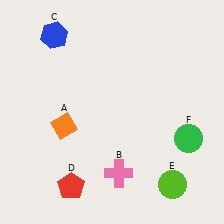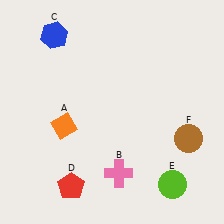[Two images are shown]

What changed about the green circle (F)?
In Image 1, F is green. In Image 2, it changed to brown.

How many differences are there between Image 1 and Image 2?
There is 1 difference between the two images.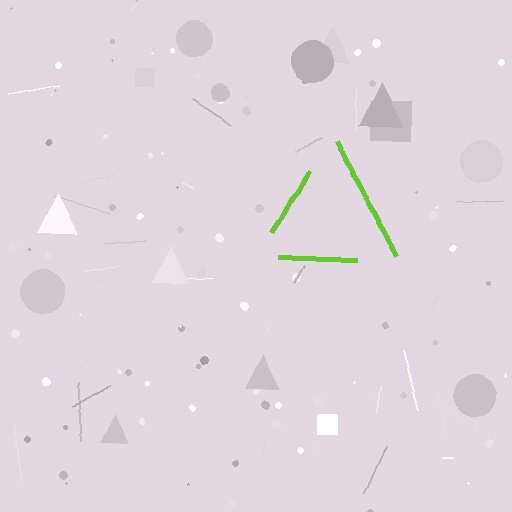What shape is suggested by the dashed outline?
The dashed outline suggests a triangle.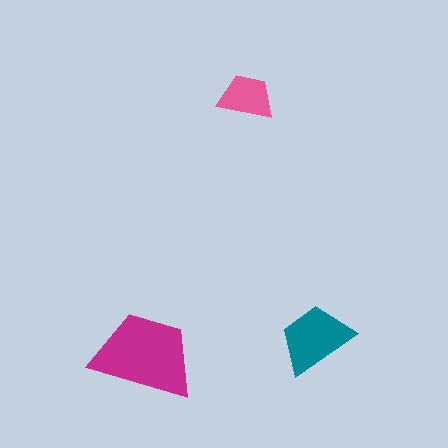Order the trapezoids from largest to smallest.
the magenta one, the teal one, the pink one.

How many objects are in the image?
There are 3 objects in the image.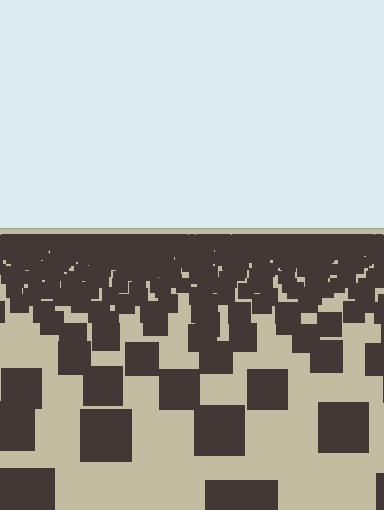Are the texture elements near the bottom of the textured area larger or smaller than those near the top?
Larger. Near the bottom, elements are closer to the viewer and appear at a bigger on-screen size.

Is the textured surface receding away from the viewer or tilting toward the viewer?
The surface is receding away from the viewer. Texture elements get smaller and denser toward the top.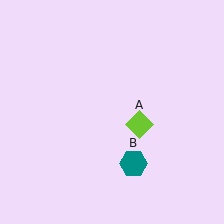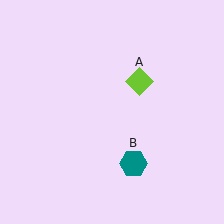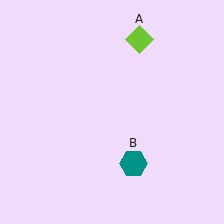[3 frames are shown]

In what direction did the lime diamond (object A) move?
The lime diamond (object A) moved up.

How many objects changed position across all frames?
1 object changed position: lime diamond (object A).